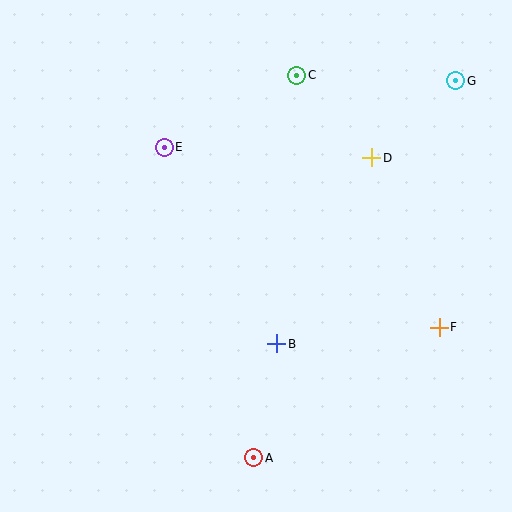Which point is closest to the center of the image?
Point B at (277, 344) is closest to the center.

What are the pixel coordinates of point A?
Point A is at (254, 458).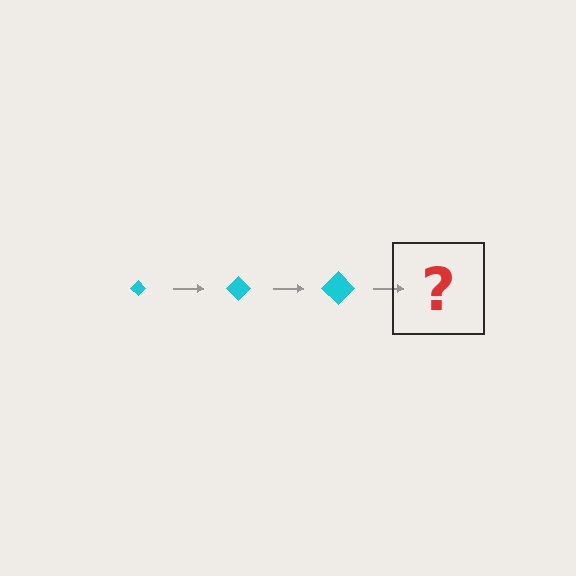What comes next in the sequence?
The next element should be a cyan diamond, larger than the previous one.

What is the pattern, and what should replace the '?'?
The pattern is that the diamond gets progressively larger each step. The '?' should be a cyan diamond, larger than the previous one.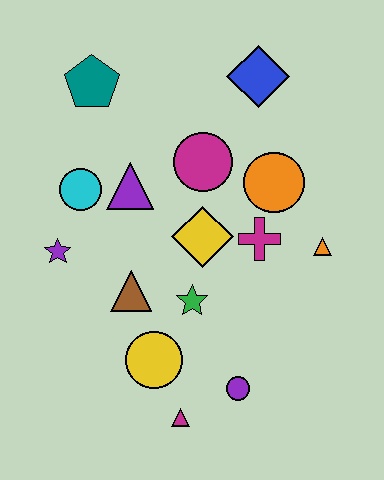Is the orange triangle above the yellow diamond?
No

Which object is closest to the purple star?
The cyan circle is closest to the purple star.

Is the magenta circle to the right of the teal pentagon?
Yes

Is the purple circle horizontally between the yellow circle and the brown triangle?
No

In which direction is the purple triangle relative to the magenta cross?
The purple triangle is to the left of the magenta cross.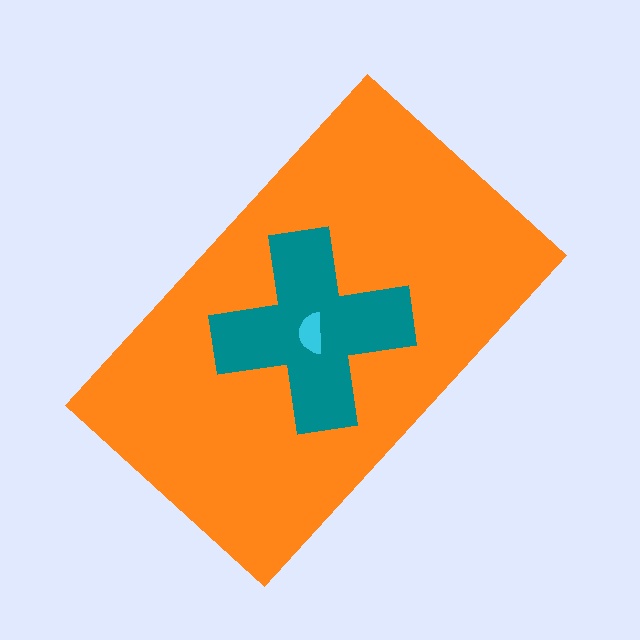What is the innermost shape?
The cyan semicircle.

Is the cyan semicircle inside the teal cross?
Yes.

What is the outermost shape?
The orange rectangle.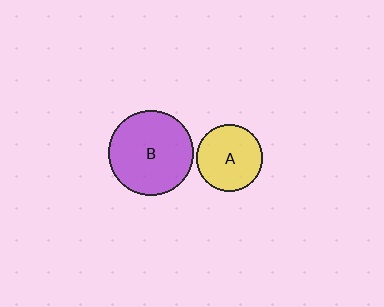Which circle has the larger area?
Circle B (purple).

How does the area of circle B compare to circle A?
Approximately 1.6 times.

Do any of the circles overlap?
No, none of the circles overlap.